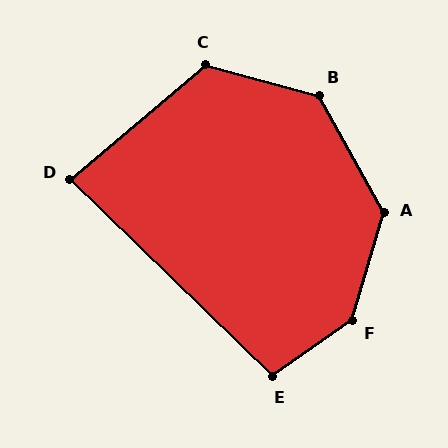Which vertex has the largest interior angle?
F, at approximately 142 degrees.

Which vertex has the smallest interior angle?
D, at approximately 84 degrees.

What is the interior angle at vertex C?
Approximately 125 degrees (obtuse).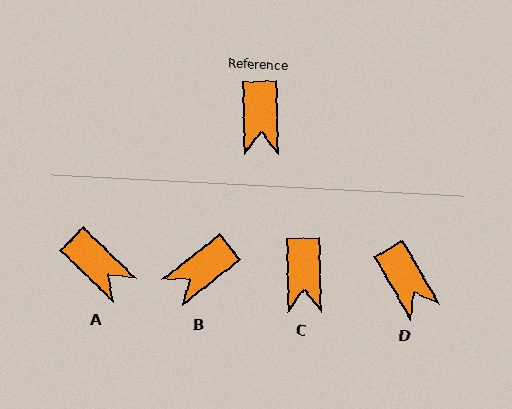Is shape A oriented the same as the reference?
No, it is off by about 44 degrees.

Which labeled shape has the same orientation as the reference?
C.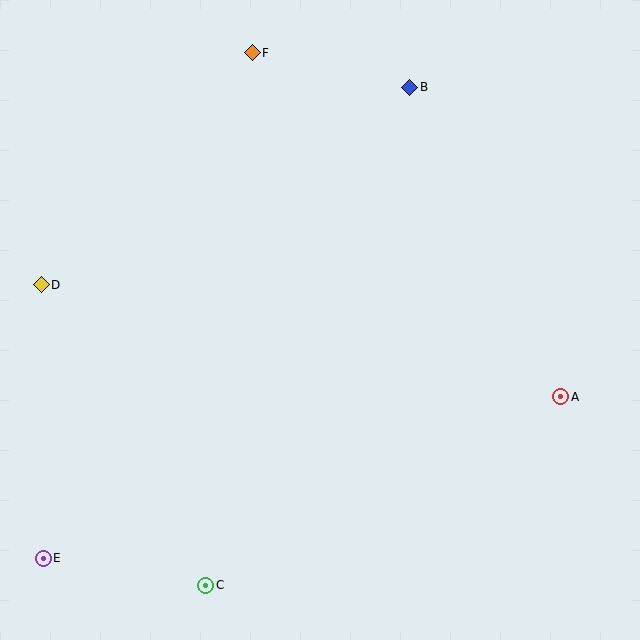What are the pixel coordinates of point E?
Point E is at (43, 558).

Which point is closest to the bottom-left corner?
Point E is closest to the bottom-left corner.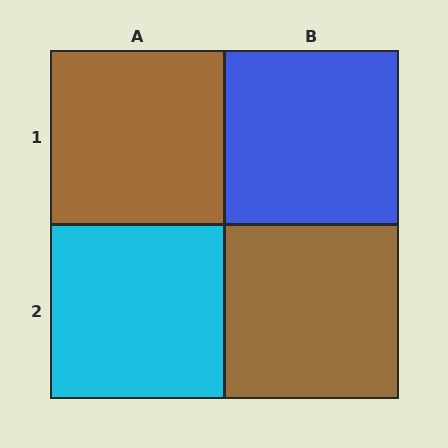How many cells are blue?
1 cell is blue.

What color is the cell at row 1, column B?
Blue.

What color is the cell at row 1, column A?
Brown.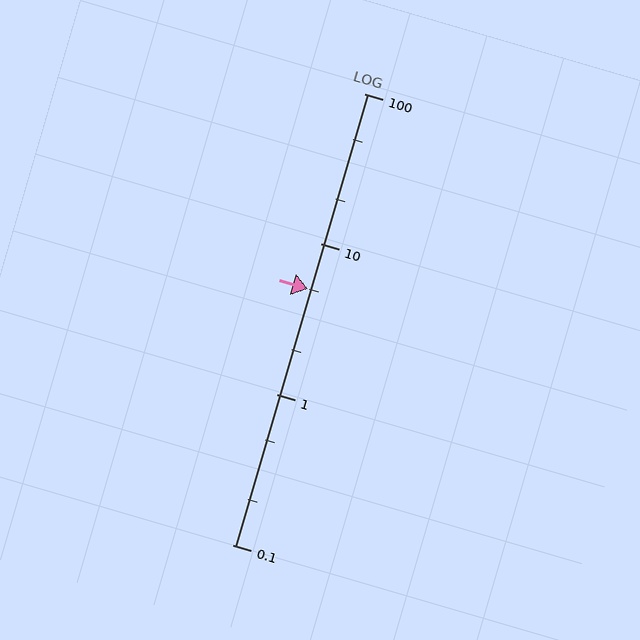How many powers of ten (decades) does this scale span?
The scale spans 3 decades, from 0.1 to 100.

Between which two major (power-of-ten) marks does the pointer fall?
The pointer is between 1 and 10.